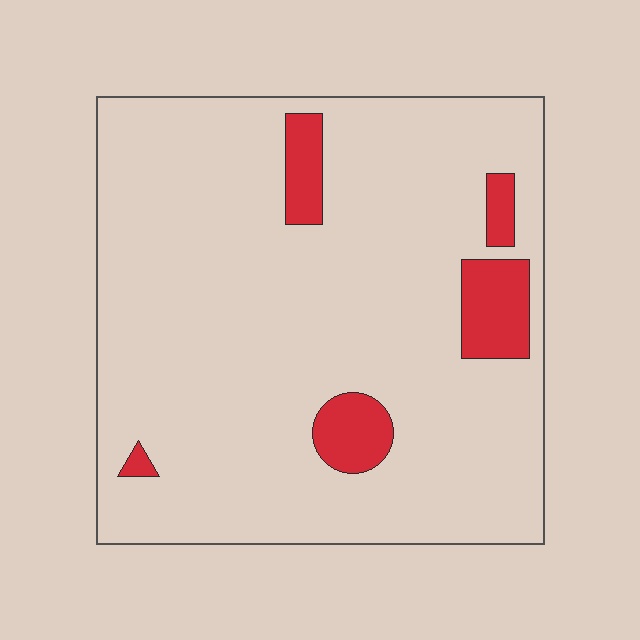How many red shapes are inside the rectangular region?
5.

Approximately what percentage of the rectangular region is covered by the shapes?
Approximately 10%.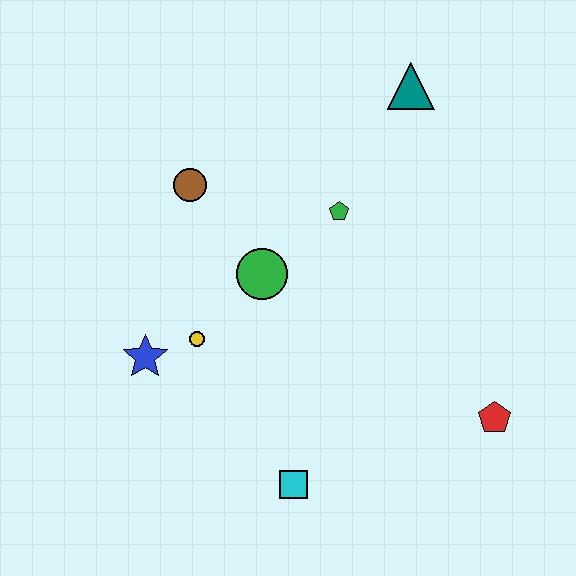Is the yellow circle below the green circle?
Yes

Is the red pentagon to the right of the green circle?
Yes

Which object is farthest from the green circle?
The red pentagon is farthest from the green circle.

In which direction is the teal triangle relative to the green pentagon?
The teal triangle is above the green pentagon.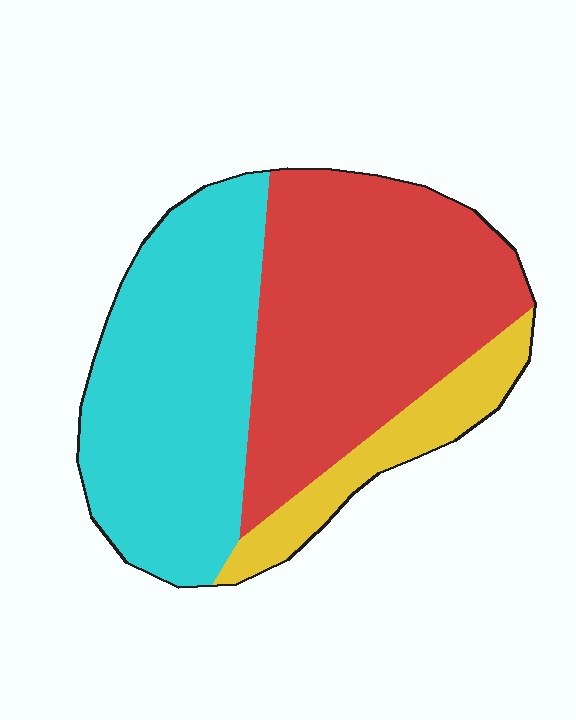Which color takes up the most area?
Red, at roughly 45%.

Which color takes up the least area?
Yellow, at roughly 15%.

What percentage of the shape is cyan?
Cyan takes up about two fifths (2/5) of the shape.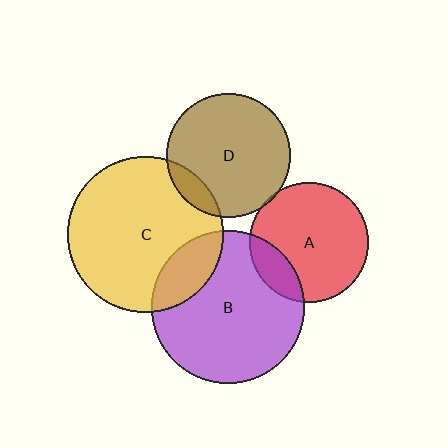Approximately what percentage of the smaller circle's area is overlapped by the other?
Approximately 15%.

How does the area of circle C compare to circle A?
Approximately 1.7 times.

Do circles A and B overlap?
Yes.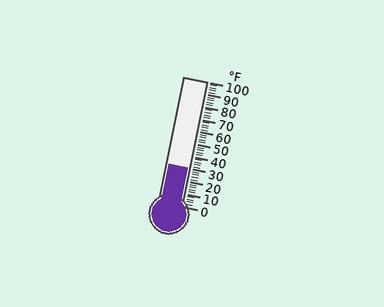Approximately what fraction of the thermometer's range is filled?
The thermometer is filled to approximately 30% of its range.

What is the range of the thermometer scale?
The thermometer scale ranges from 0°F to 100°F.